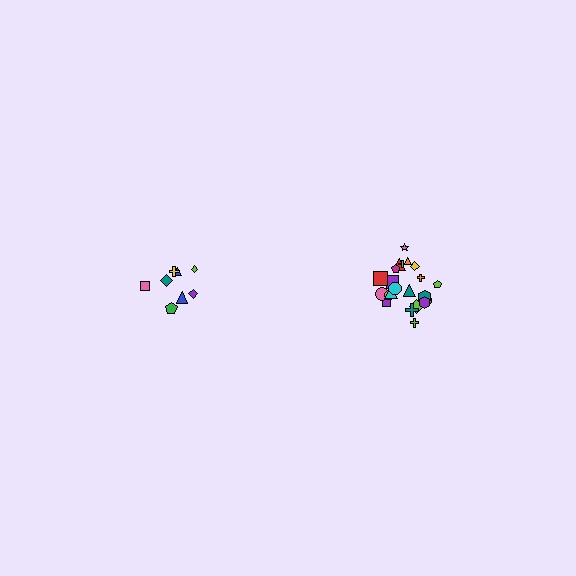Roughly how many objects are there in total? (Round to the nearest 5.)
Roughly 30 objects in total.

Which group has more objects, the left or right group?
The right group.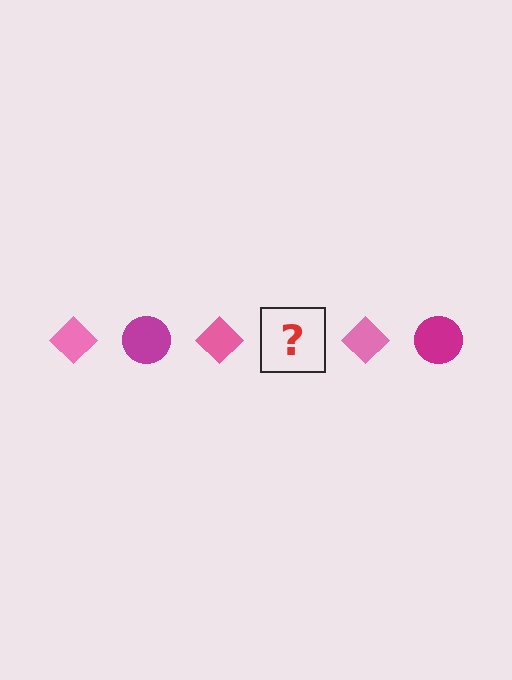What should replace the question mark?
The question mark should be replaced with a magenta circle.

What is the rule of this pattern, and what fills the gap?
The rule is that the pattern alternates between pink diamond and magenta circle. The gap should be filled with a magenta circle.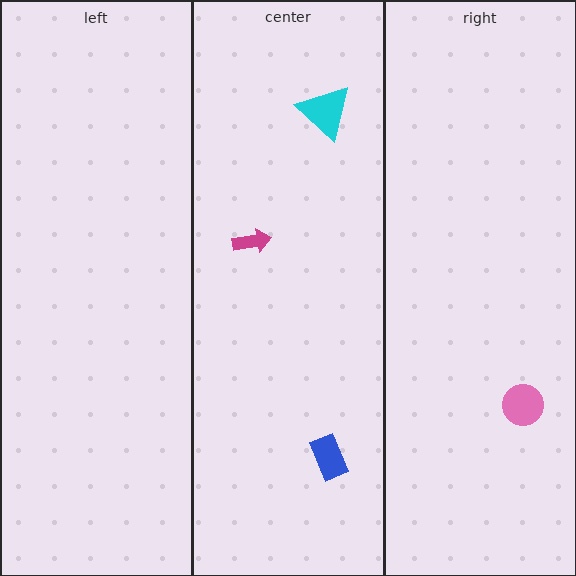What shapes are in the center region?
The blue rectangle, the cyan triangle, the magenta arrow.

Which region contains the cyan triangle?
The center region.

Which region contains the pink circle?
The right region.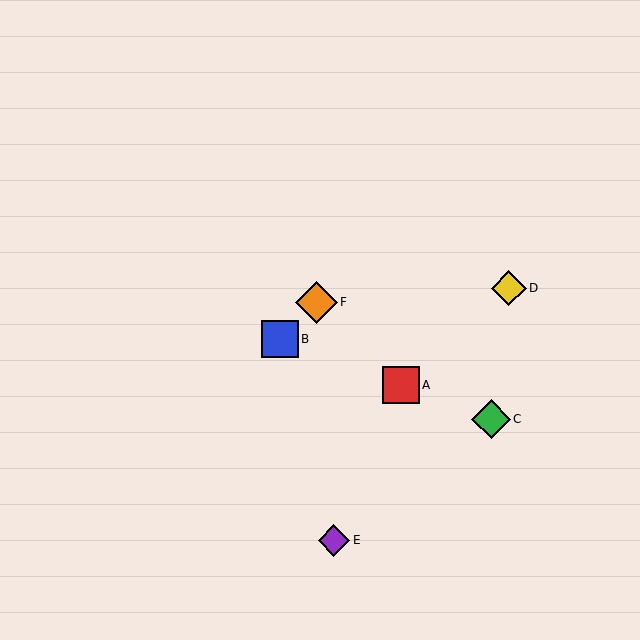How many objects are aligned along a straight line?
3 objects (A, B, C) are aligned along a straight line.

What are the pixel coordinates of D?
Object D is at (509, 288).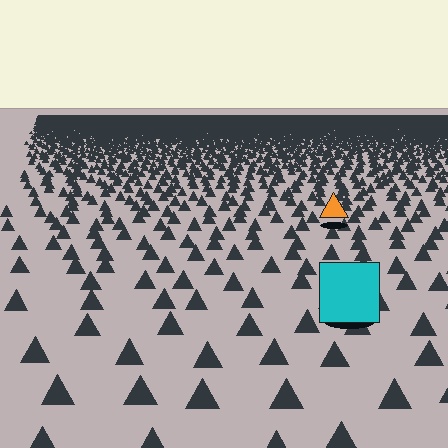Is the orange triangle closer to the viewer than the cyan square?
No. The cyan square is closer — you can tell from the texture gradient: the ground texture is coarser near it.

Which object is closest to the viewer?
The cyan square is closest. The texture marks near it are larger and more spread out.